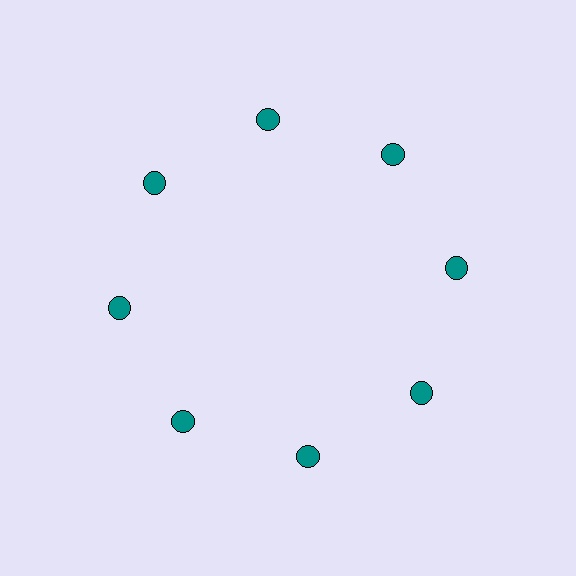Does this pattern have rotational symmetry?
Yes, this pattern has 8-fold rotational symmetry. It looks the same after rotating 45 degrees around the center.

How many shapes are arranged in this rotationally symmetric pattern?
There are 8 shapes, arranged in 8 groups of 1.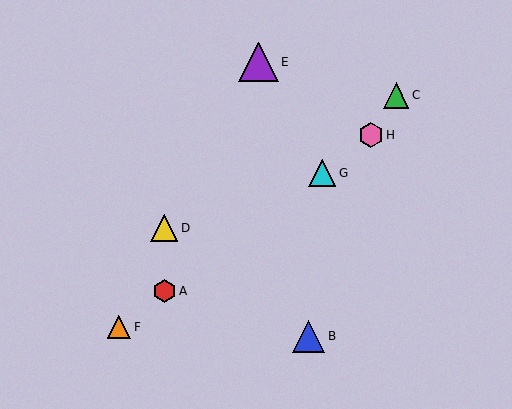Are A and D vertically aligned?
Yes, both are at x≈164.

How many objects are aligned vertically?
2 objects (A, D) are aligned vertically.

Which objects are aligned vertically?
Objects A, D are aligned vertically.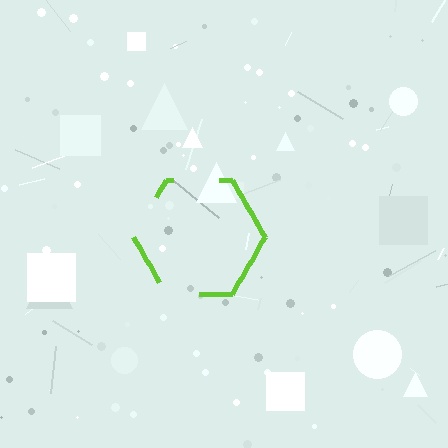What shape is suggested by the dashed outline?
The dashed outline suggests a hexagon.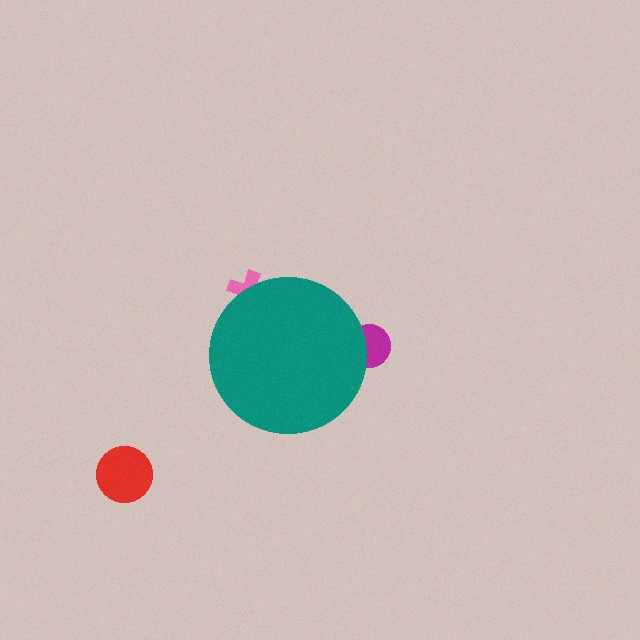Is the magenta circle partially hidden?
Yes, the magenta circle is partially hidden behind the teal circle.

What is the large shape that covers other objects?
A teal circle.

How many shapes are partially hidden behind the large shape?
2 shapes are partially hidden.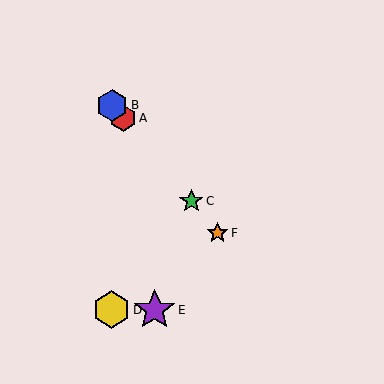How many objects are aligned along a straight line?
4 objects (A, B, C, F) are aligned along a straight line.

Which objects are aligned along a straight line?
Objects A, B, C, F are aligned along a straight line.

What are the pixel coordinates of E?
Object E is at (155, 310).